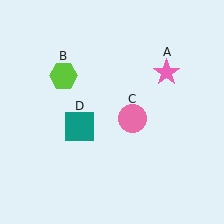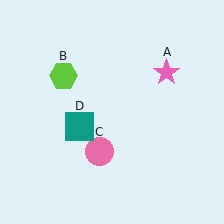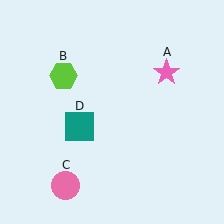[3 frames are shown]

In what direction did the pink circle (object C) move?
The pink circle (object C) moved down and to the left.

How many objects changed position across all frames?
1 object changed position: pink circle (object C).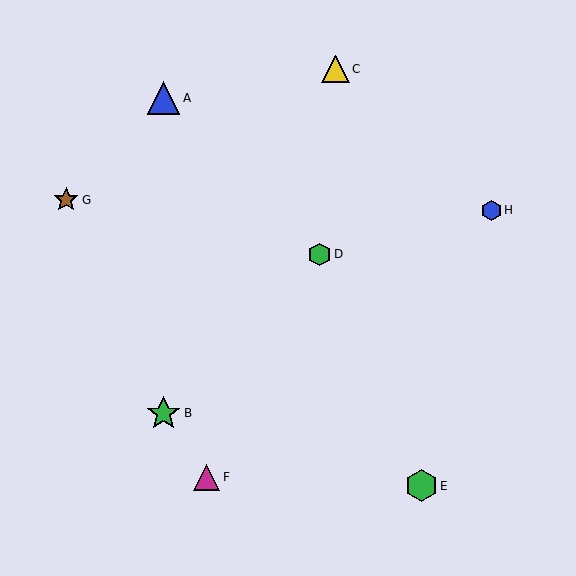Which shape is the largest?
The green star (labeled B) is the largest.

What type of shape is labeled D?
Shape D is a green hexagon.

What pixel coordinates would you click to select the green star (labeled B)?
Click at (164, 413) to select the green star B.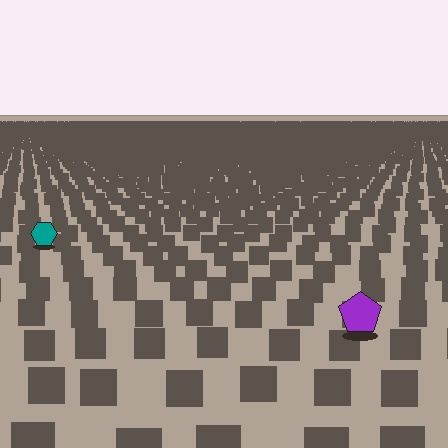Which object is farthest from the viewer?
The teal hexagon is farthest from the viewer. It appears smaller and the ground texture around it is denser.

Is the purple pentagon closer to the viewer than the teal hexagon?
Yes. The purple pentagon is closer — you can tell from the texture gradient: the ground texture is coarser near it.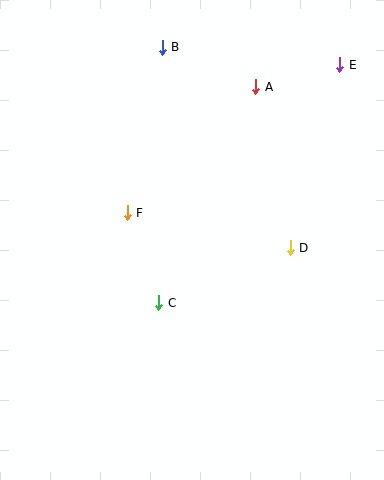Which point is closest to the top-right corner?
Point E is closest to the top-right corner.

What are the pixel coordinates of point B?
Point B is at (162, 47).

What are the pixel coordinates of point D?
Point D is at (290, 248).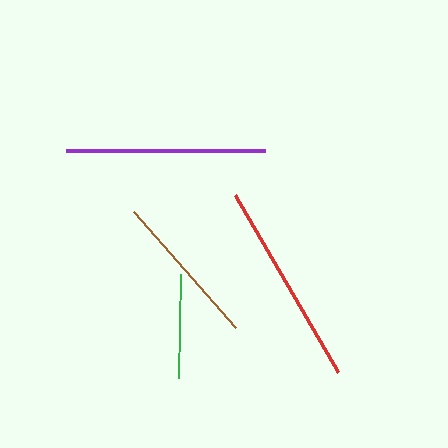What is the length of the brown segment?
The brown segment is approximately 155 pixels long.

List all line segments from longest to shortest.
From longest to shortest: red, purple, brown, green.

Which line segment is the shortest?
The green line is the shortest at approximately 104 pixels.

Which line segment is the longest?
The red line is the longest at approximately 205 pixels.